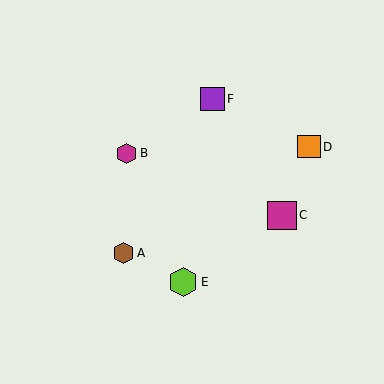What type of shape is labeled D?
Shape D is an orange square.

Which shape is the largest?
The lime hexagon (labeled E) is the largest.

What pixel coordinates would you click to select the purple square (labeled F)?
Click at (212, 99) to select the purple square F.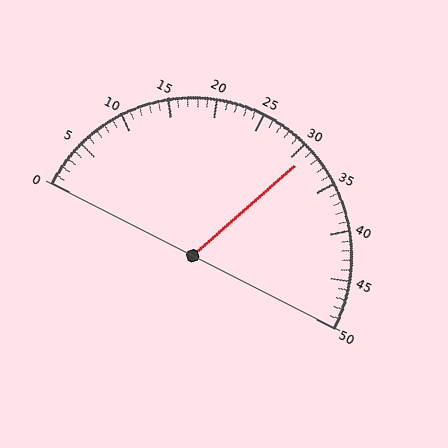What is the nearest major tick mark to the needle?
The nearest major tick mark is 30.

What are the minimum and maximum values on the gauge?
The gauge ranges from 0 to 50.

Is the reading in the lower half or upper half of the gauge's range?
The reading is in the upper half of the range (0 to 50).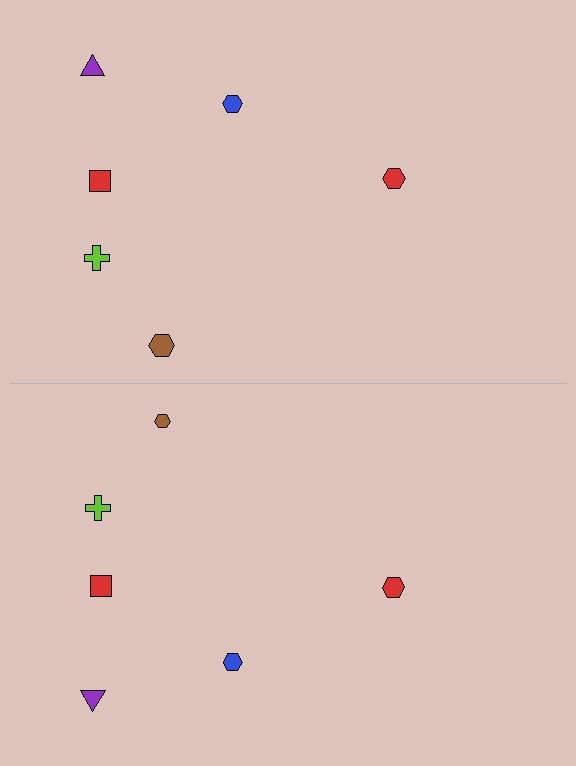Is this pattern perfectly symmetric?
No, the pattern is not perfectly symmetric. The brown hexagon on the bottom side has a different size than its mirror counterpart.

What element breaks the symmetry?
The brown hexagon on the bottom side has a different size than its mirror counterpart.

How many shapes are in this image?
There are 12 shapes in this image.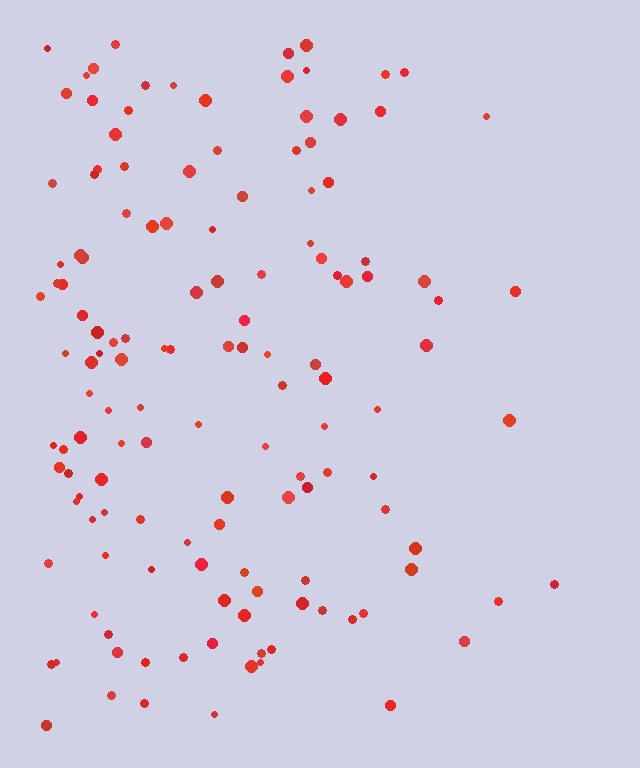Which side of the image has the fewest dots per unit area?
The right.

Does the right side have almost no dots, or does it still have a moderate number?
Still a moderate number, just noticeably fewer than the left.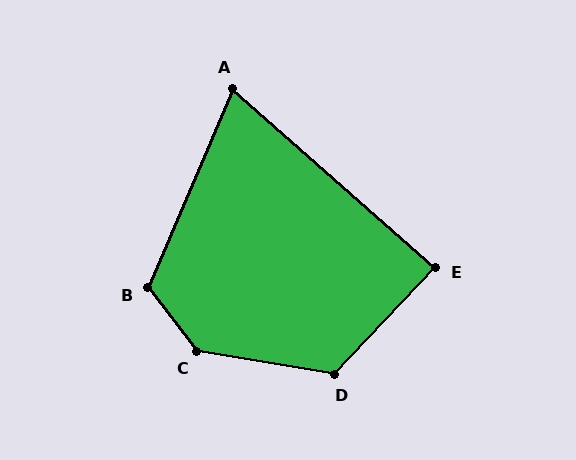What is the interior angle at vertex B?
Approximately 119 degrees (obtuse).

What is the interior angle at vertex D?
Approximately 124 degrees (obtuse).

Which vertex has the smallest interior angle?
A, at approximately 72 degrees.